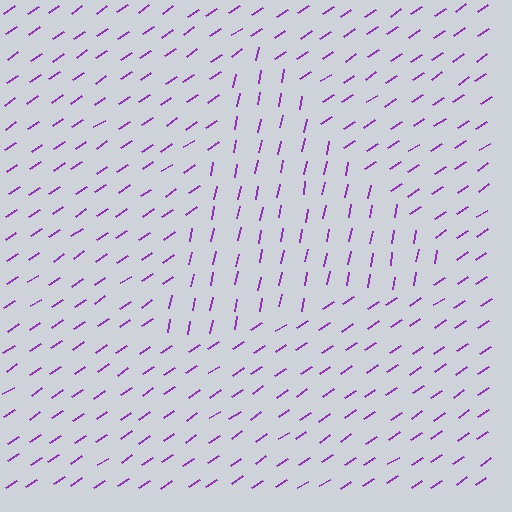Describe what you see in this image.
The image is filled with small purple line segments. A triangle region in the image has lines oriented differently from the surrounding lines, creating a visible texture boundary.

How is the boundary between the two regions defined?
The boundary is defined purely by a change in line orientation (approximately 45 degrees difference). All lines are the same color and thickness.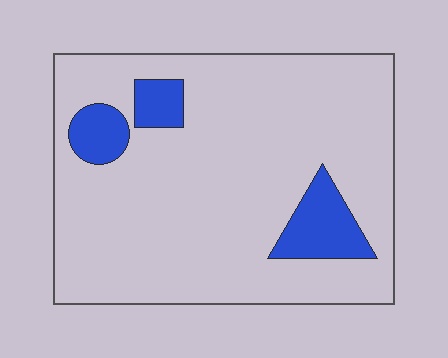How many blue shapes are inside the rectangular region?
3.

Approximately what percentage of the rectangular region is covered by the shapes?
Approximately 15%.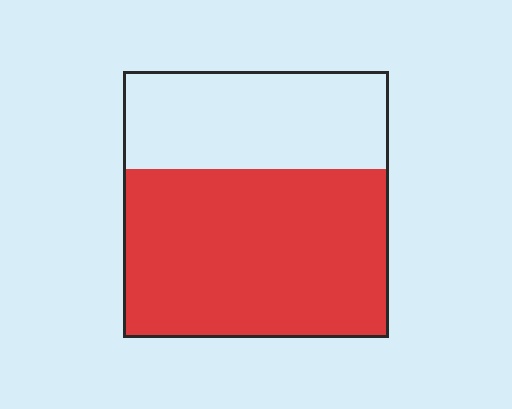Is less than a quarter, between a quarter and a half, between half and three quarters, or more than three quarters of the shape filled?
Between half and three quarters.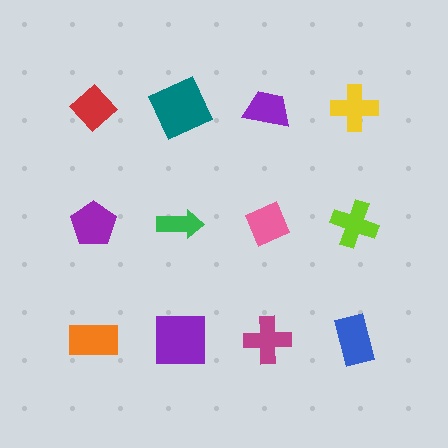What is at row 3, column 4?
A blue rectangle.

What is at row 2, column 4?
A lime cross.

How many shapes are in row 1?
4 shapes.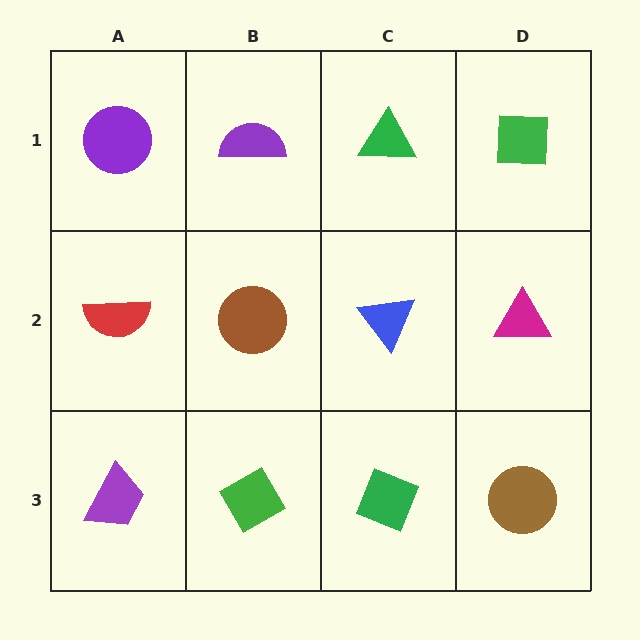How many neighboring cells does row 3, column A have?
2.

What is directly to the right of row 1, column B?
A green triangle.